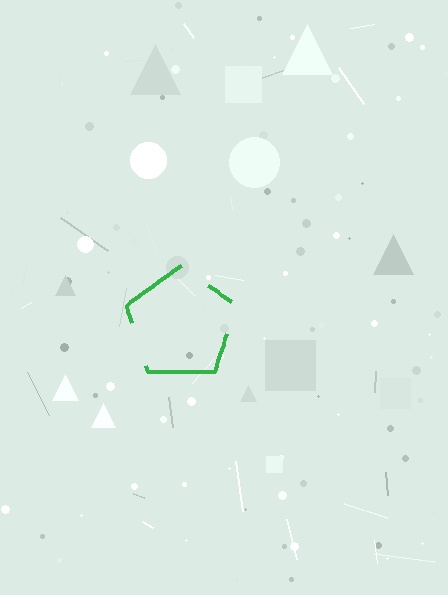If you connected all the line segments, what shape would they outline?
They would outline a pentagon.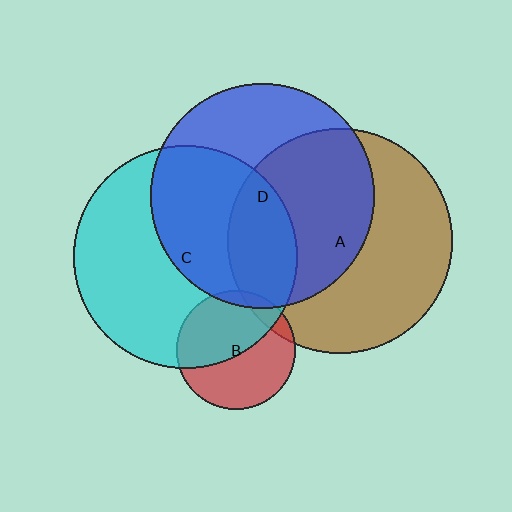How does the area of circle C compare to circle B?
Approximately 3.5 times.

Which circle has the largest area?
Circle A (brown).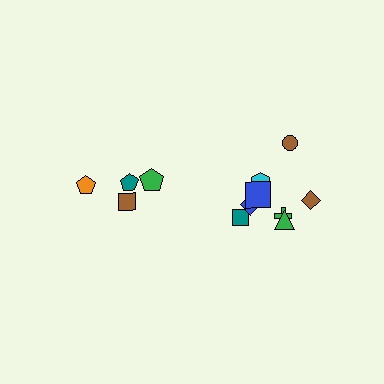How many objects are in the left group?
There are 4 objects.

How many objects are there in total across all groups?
There are 12 objects.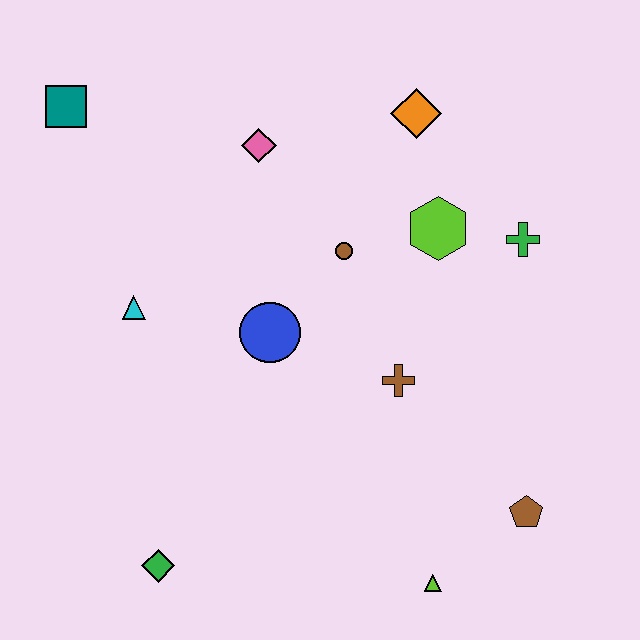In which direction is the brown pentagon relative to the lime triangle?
The brown pentagon is to the right of the lime triangle.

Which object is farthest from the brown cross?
The teal square is farthest from the brown cross.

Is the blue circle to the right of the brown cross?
No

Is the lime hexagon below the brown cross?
No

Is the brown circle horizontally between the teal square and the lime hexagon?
Yes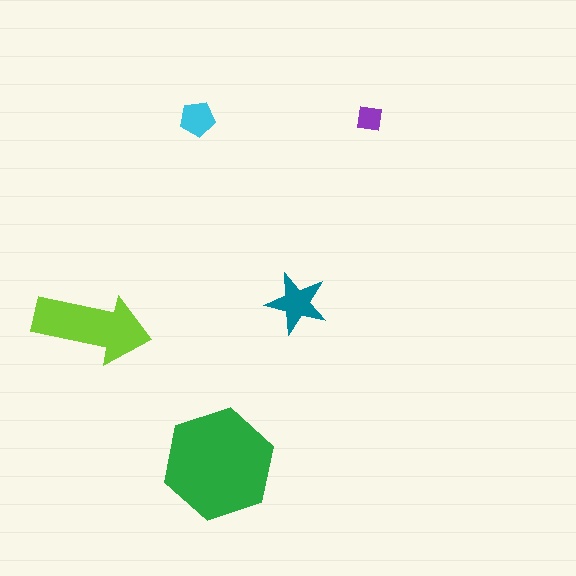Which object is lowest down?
The green hexagon is bottommost.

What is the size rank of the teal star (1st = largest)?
3rd.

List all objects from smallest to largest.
The purple square, the cyan pentagon, the teal star, the lime arrow, the green hexagon.